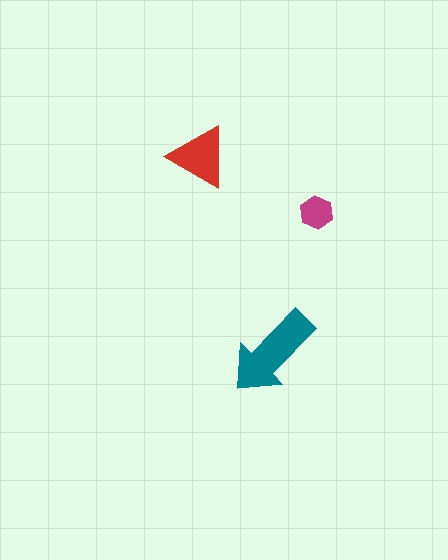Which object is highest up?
The red triangle is topmost.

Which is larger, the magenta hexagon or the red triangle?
The red triangle.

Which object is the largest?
The teal arrow.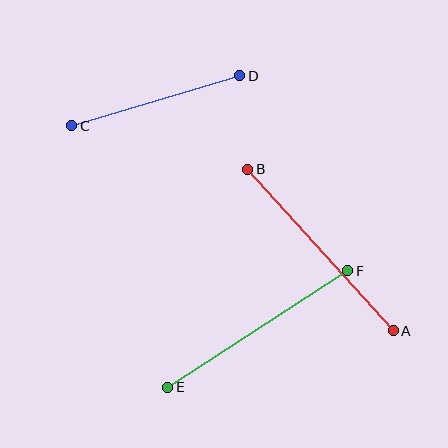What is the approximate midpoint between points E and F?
The midpoint is at approximately (258, 329) pixels.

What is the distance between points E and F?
The distance is approximately 214 pixels.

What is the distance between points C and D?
The distance is approximately 175 pixels.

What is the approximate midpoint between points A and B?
The midpoint is at approximately (321, 250) pixels.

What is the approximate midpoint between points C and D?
The midpoint is at approximately (156, 101) pixels.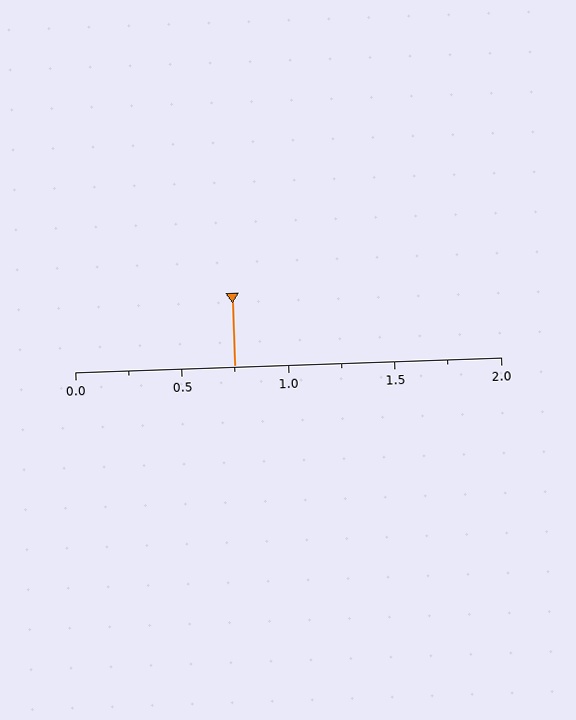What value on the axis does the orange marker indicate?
The marker indicates approximately 0.75.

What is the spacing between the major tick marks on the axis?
The major ticks are spaced 0.5 apart.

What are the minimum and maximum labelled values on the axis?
The axis runs from 0.0 to 2.0.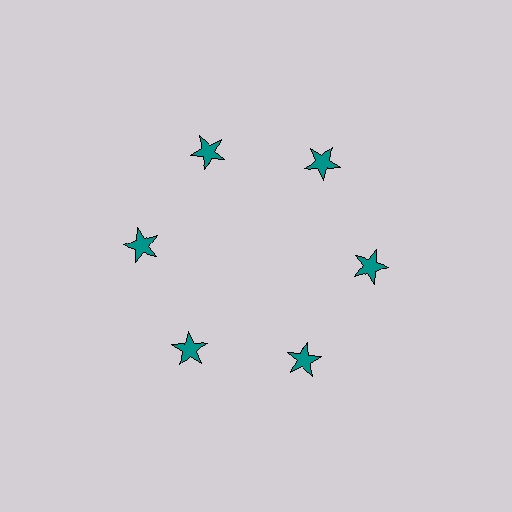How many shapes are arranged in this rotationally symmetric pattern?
There are 6 shapes, arranged in 6 groups of 1.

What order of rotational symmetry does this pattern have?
This pattern has 6-fold rotational symmetry.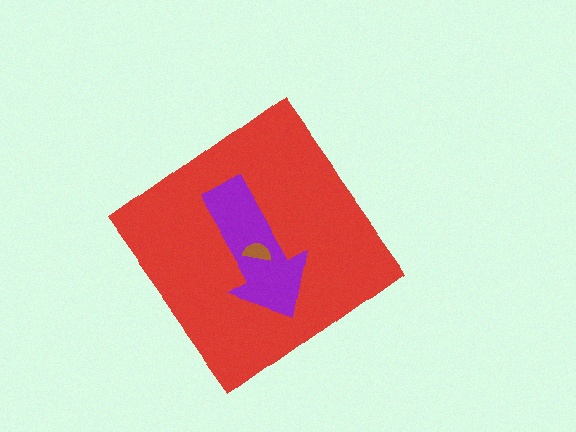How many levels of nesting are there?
3.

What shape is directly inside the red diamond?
The purple arrow.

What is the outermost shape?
The red diamond.